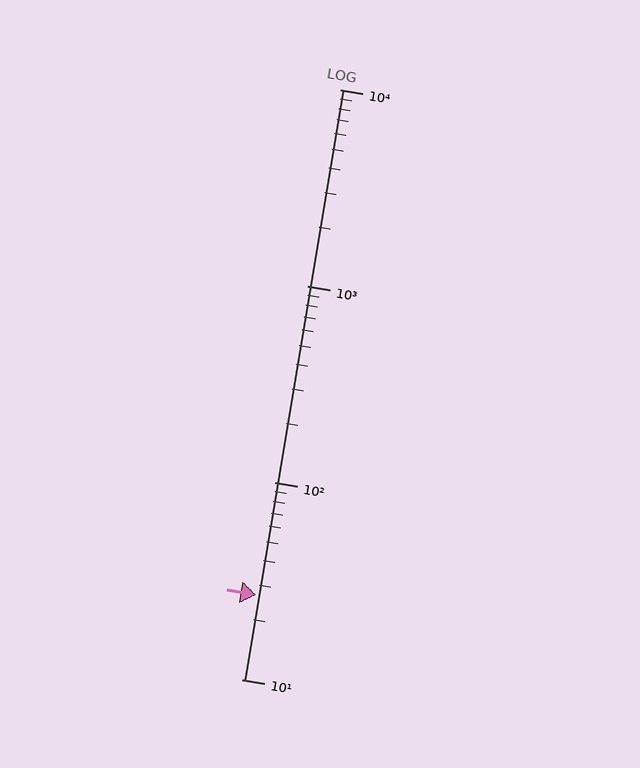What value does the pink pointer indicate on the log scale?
The pointer indicates approximately 27.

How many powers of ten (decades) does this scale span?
The scale spans 3 decades, from 10 to 10000.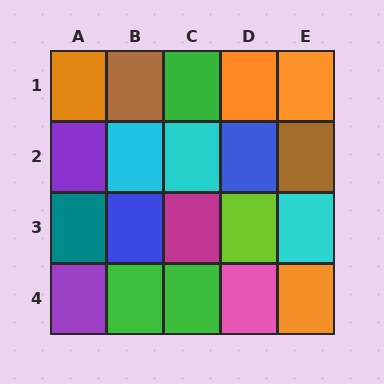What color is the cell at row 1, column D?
Orange.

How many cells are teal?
1 cell is teal.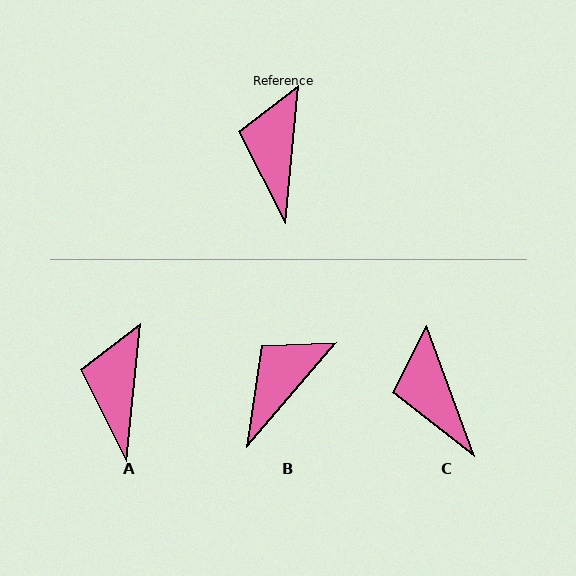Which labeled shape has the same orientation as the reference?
A.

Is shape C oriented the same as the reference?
No, it is off by about 26 degrees.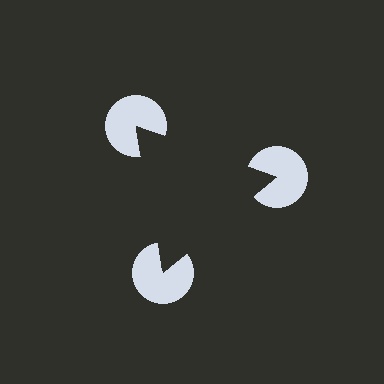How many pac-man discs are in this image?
There are 3 — one at each vertex of the illusory triangle.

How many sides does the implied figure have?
3 sides.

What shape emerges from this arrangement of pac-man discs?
An illusory triangle — its edges are inferred from the aligned wedge cuts in the pac-man discs, not physically drawn.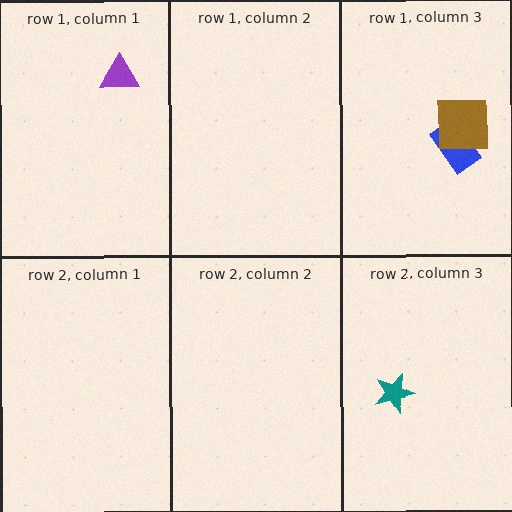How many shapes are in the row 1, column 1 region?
1.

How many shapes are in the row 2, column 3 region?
1.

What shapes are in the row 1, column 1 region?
The purple triangle.